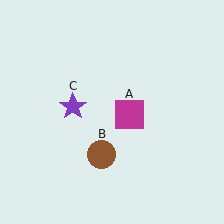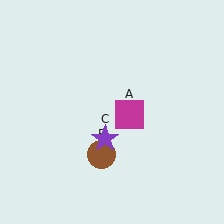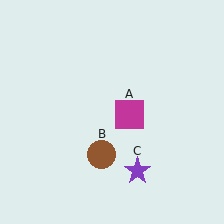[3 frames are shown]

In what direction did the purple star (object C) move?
The purple star (object C) moved down and to the right.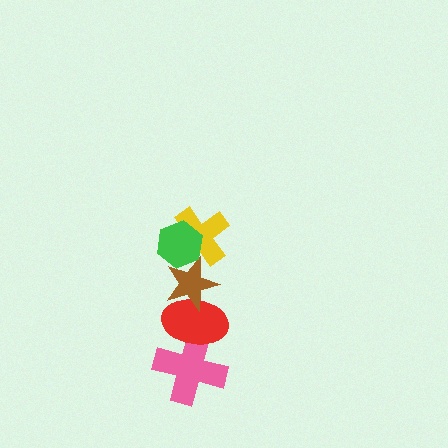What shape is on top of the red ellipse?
The brown star is on top of the red ellipse.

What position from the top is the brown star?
The brown star is 3rd from the top.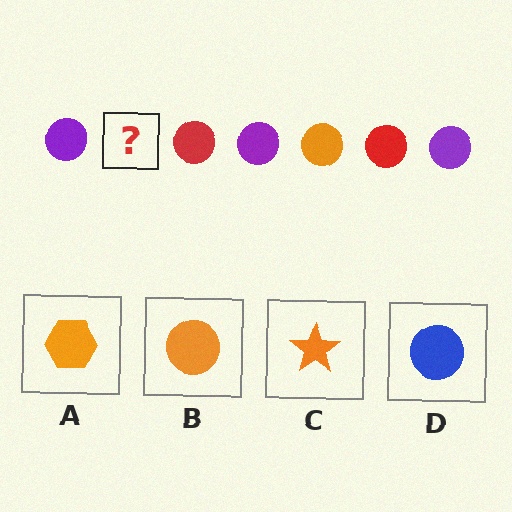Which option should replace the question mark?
Option B.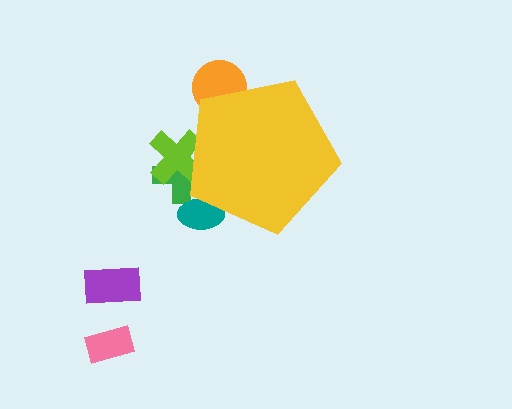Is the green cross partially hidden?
Yes, the green cross is partially hidden behind the yellow pentagon.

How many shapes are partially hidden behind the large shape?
4 shapes are partially hidden.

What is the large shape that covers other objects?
A yellow pentagon.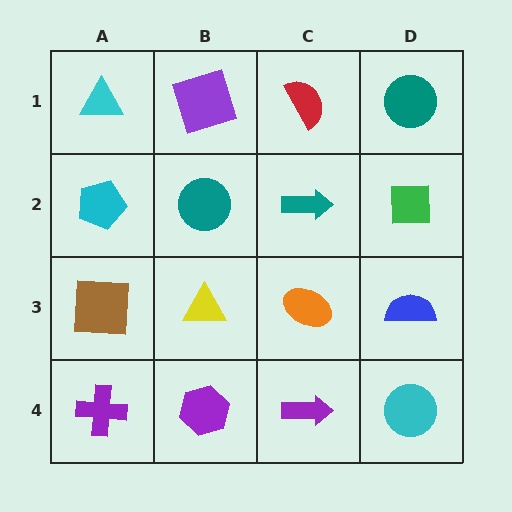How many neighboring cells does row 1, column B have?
3.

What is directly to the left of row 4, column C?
A purple hexagon.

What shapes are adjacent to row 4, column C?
An orange ellipse (row 3, column C), a purple hexagon (row 4, column B), a cyan circle (row 4, column D).